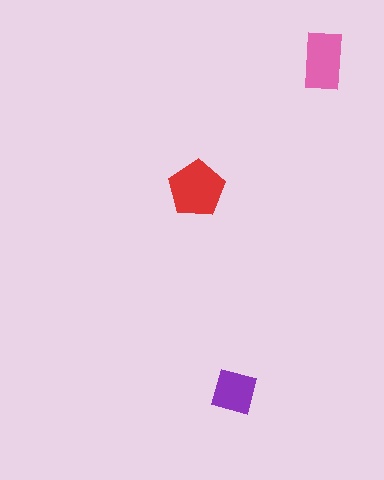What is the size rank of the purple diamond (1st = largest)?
3rd.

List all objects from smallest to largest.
The purple diamond, the pink rectangle, the red pentagon.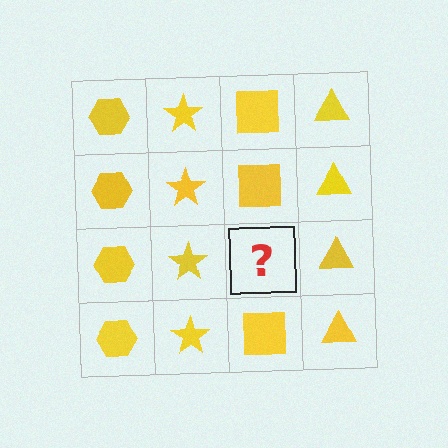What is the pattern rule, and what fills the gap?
The rule is that each column has a consistent shape. The gap should be filled with a yellow square.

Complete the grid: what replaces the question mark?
The question mark should be replaced with a yellow square.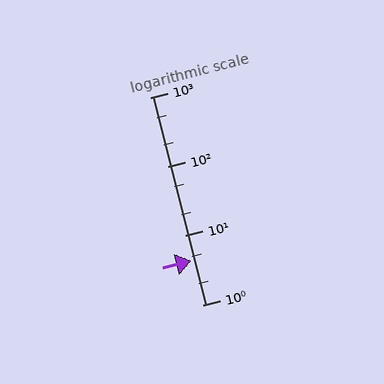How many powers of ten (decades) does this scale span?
The scale spans 3 decades, from 1 to 1000.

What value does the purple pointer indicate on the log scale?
The pointer indicates approximately 4.3.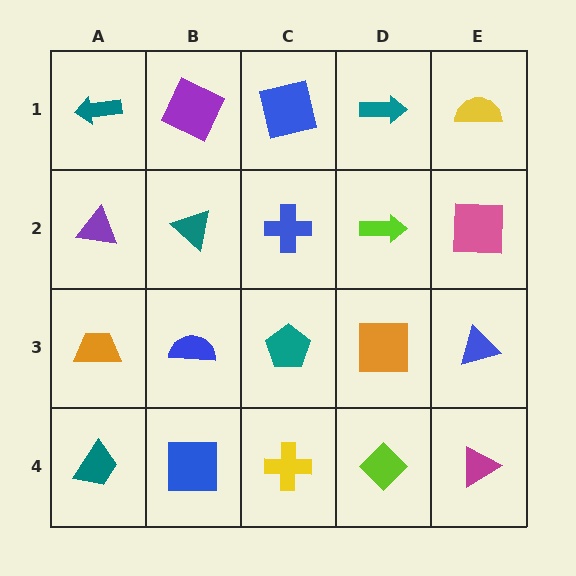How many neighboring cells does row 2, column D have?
4.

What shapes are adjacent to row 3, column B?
A teal triangle (row 2, column B), a blue square (row 4, column B), an orange trapezoid (row 3, column A), a teal pentagon (row 3, column C).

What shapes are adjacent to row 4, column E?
A blue triangle (row 3, column E), a lime diamond (row 4, column D).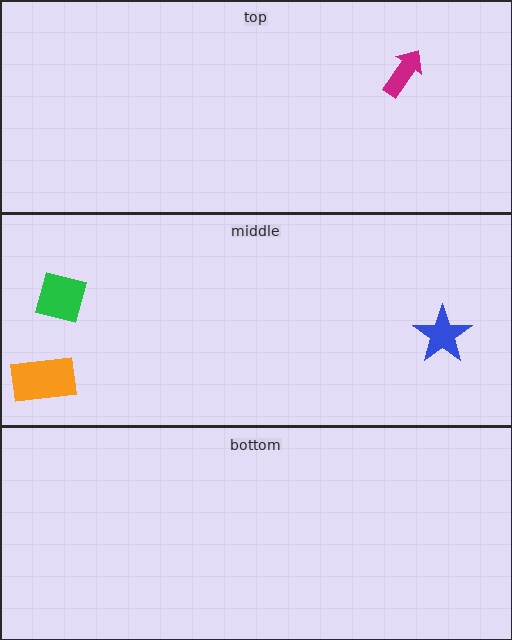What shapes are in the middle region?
The orange rectangle, the blue star, the green square.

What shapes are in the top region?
The magenta arrow.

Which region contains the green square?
The middle region.